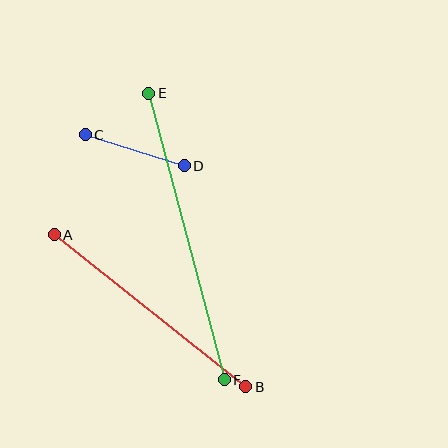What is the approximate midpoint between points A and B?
The midpoint is at approximately (150, 311) pixels.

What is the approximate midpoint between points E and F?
The midpoint is at approximately (187, 237) pixels.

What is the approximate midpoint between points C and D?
The midpoint is at approximately (135, 150) pixels.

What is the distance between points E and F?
The distance is approximately 296 pixels.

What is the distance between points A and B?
The distance is approximately 244 pixels.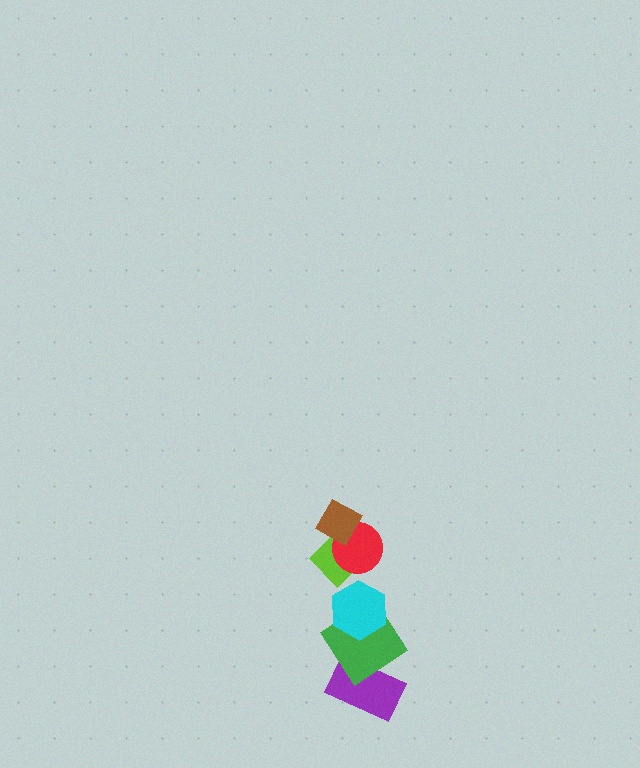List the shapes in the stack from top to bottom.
From top to bottom: the brown diamond, the red circle, the lime diamond, the cyan hexagon, the green diamond, the purple rectangle.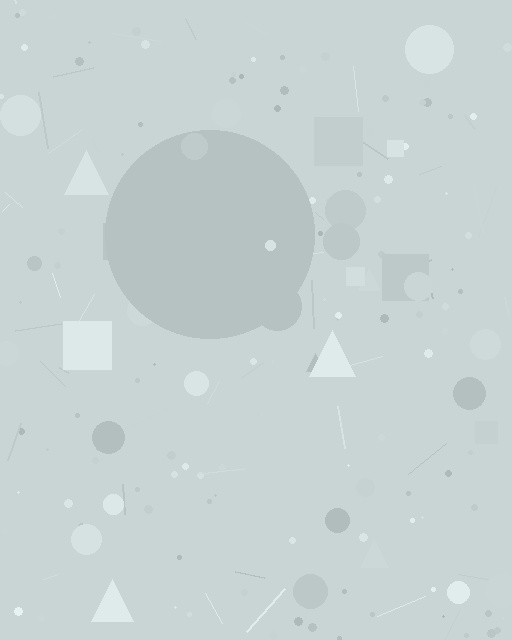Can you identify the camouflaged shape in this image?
The camouflaged shape is a circle.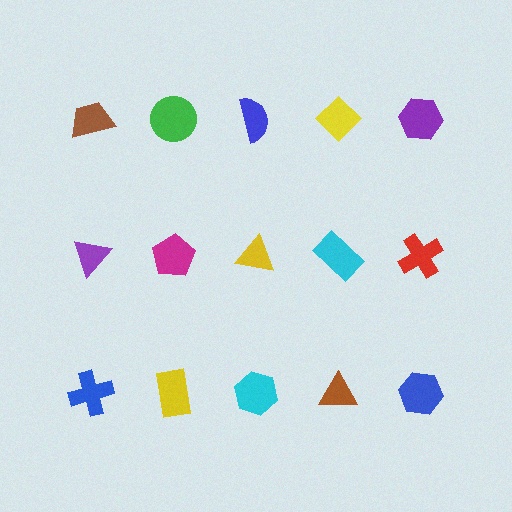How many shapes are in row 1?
5 shapes.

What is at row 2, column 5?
A red cross.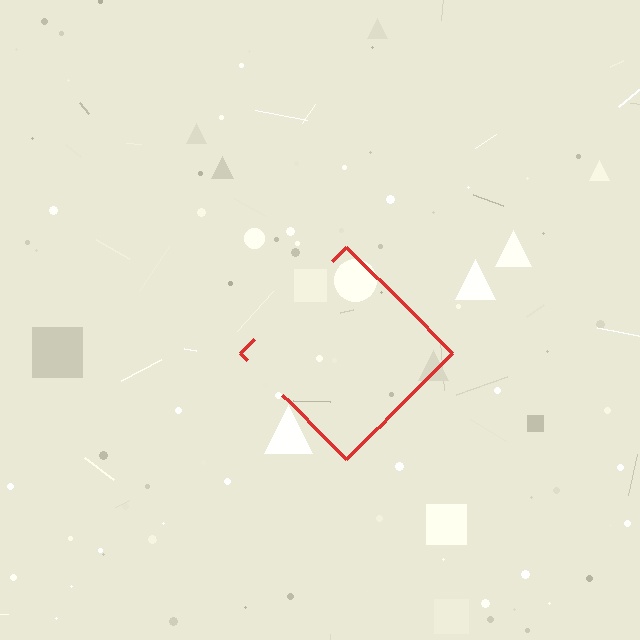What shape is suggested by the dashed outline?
The dashed outline suggests a diamond.